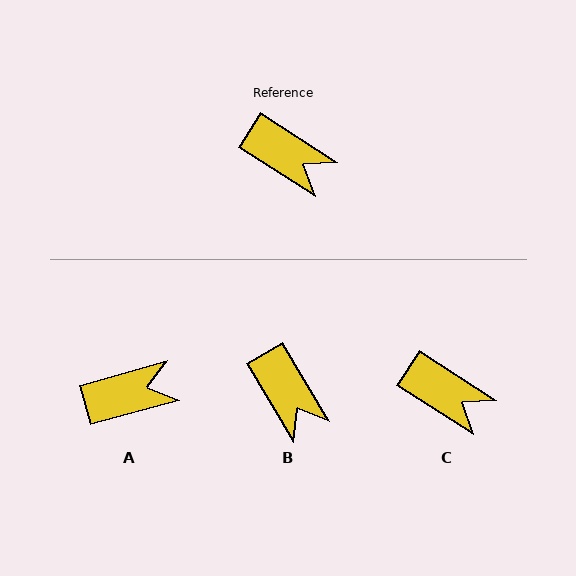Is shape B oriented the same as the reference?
No, it is off by about 27 degrees.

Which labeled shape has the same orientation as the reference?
C.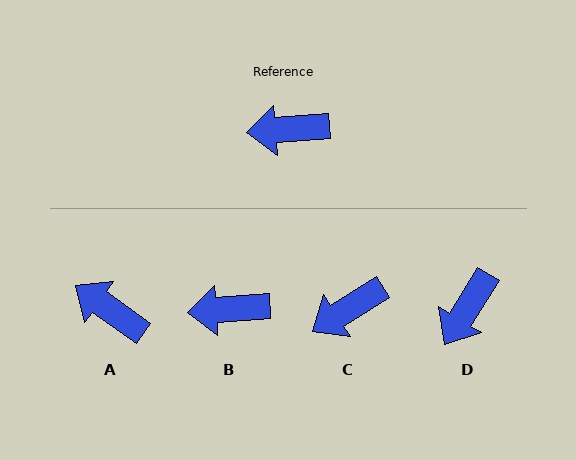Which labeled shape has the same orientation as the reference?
B.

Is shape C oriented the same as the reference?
No, it is off by about 27 degrees.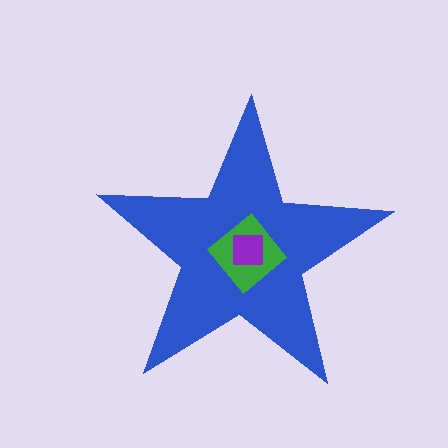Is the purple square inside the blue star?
Yes.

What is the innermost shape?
The purple square.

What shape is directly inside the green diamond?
The purple square.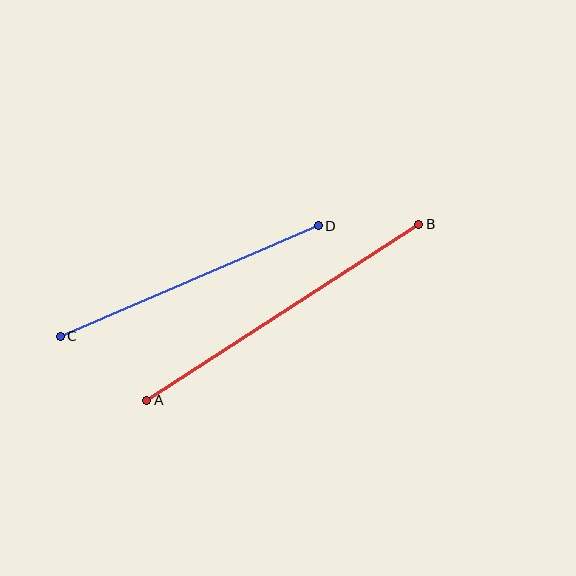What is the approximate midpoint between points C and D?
The midpoint is at approximately (189, 281) pixels.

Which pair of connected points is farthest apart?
Points A and B are farthest apart.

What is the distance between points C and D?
The distance is approximately 281 pixels.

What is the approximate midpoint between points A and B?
The midpoint is at approximately (283, 312) pixels.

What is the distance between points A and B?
The distance is approximately 324 pixels.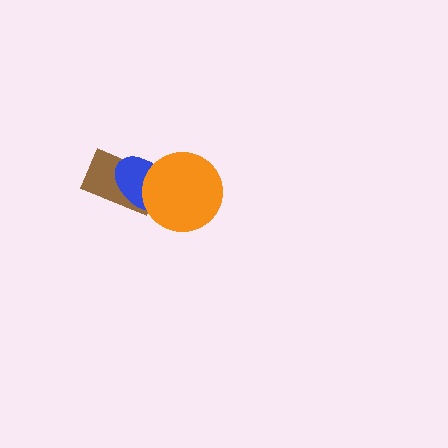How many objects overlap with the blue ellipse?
2 objects overlap with the blue ellipse.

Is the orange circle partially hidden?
No, no other shape covers it.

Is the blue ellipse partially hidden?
Yes, it is partially covered by another shape.